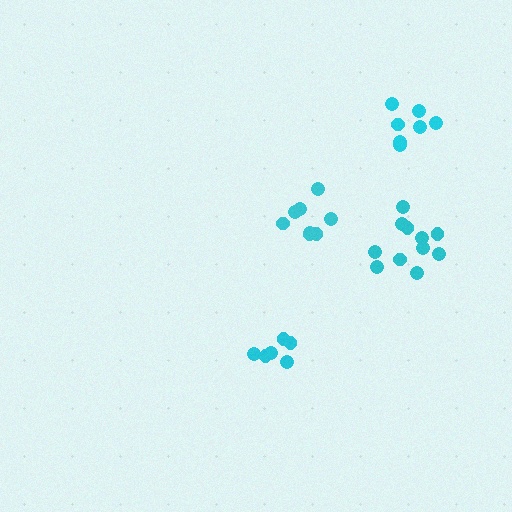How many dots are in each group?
Group 1: 8 dots, Group 2: 7 dots, Group 3: 11 dots, Group 4: 6 dots (32 total).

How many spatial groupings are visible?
There are 4 spatial groupings.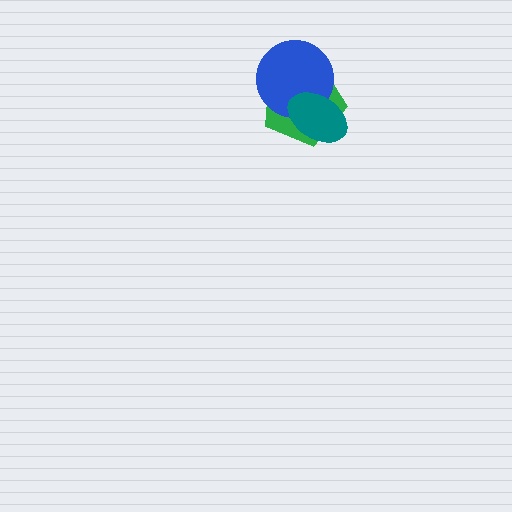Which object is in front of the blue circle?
The teal ellipse is in front of the blue circle.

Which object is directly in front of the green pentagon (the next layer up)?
The blue circle is directly in front of the green pentagon.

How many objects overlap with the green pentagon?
2 objects overlap with the green pentagon.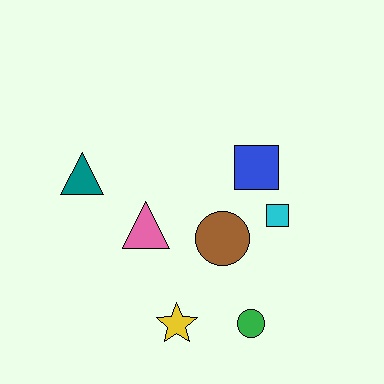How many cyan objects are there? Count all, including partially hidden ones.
There is 1 cyan object.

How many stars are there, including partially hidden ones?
There is 1 star.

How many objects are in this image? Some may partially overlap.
There are 7 objects.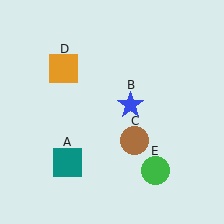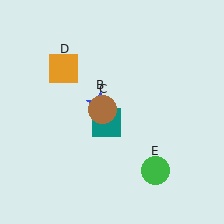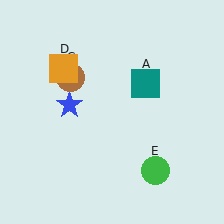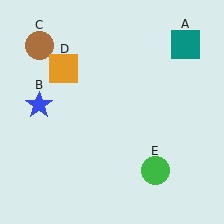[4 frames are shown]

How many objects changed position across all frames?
3 objects changed position: teal square (object A), blue star (object B), brown circle (object C).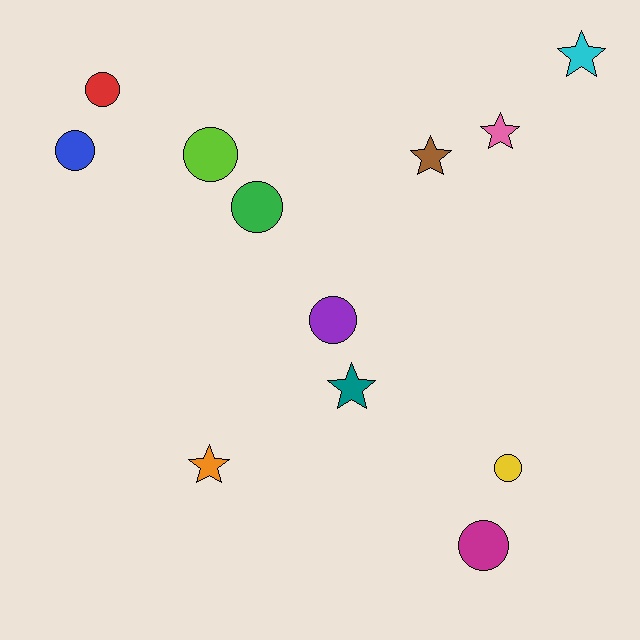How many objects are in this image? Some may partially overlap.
There are 12 objects.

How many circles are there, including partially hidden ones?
There are 7 circles.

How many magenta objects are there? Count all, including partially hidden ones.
There is 1 magenta object.